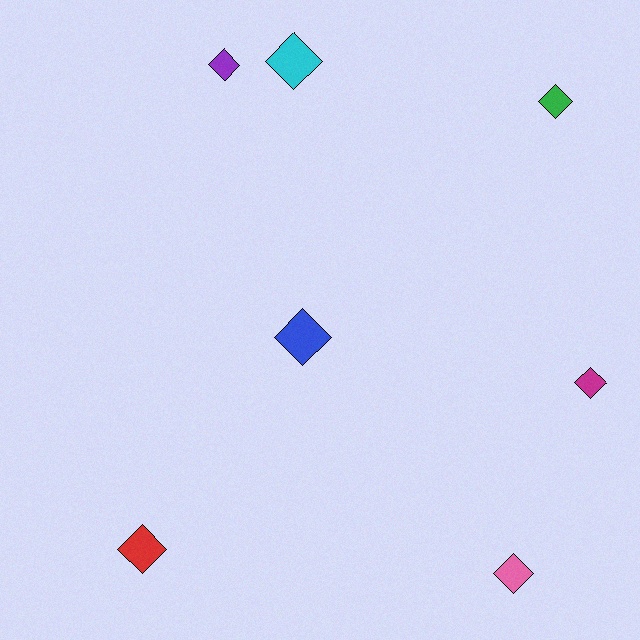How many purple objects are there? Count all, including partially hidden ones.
There is 1 purple object.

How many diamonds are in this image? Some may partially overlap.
There are 7 diamonds.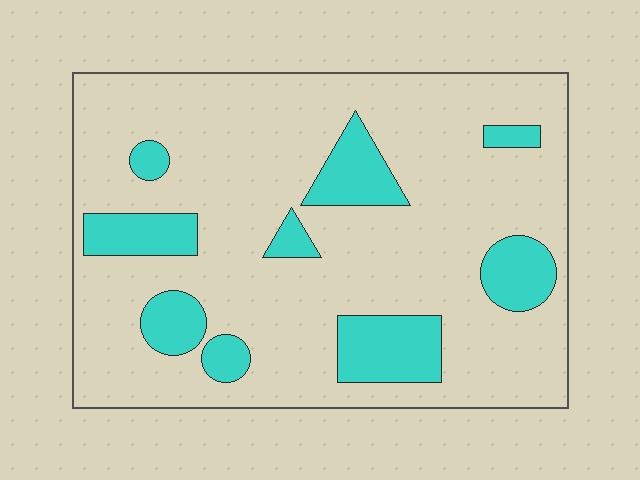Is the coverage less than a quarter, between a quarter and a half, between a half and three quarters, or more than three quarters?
Less than a quarter.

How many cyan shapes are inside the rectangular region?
9.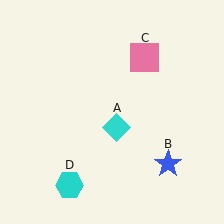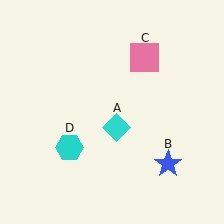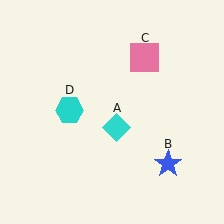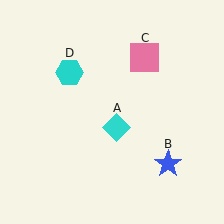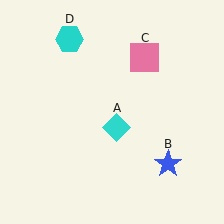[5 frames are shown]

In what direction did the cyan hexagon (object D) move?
The cyan hexagon (object D) moved up.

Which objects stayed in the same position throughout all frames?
Cyan diamond (object A) and blue star (object B) and pink square (object C) remained stationary.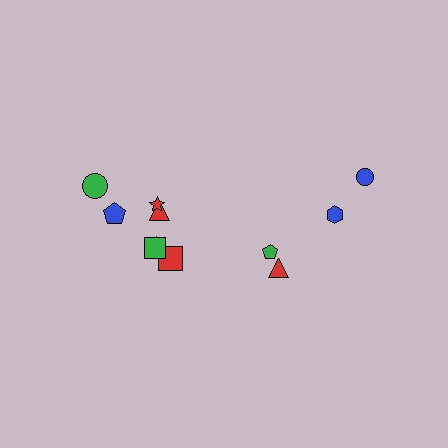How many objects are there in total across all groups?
There are 11 objects.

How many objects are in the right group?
There are 4 objects.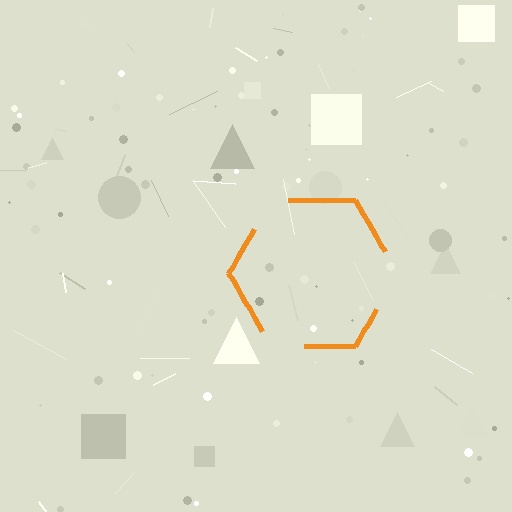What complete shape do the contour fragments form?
The contour fragments form a hexagon.